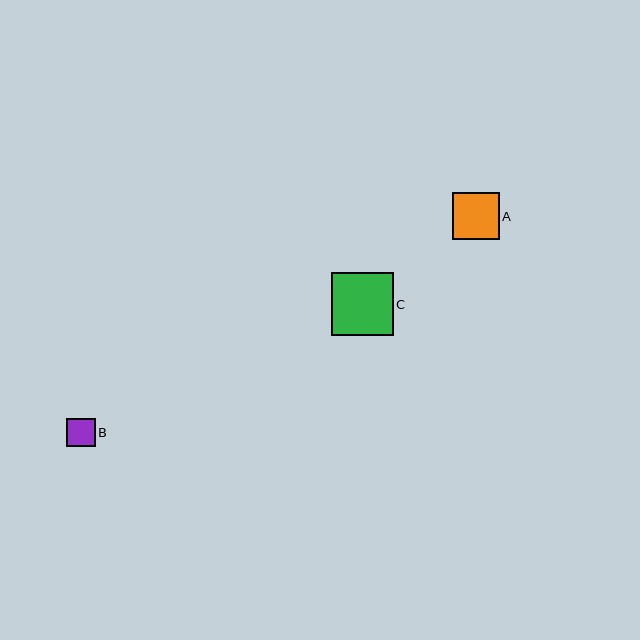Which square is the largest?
Square C is the largest with a size of approximately 62 pixels.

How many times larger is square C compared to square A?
Square C is approximately 1.3 times the size of square A.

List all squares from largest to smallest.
From largest to smallest: C, A, B.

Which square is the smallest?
Square B is the smallest with a size of approximately 28 pixels.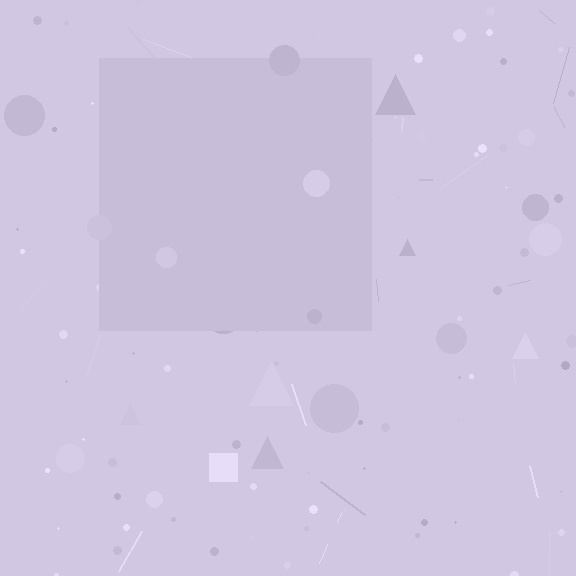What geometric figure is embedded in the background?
A square is embedded in the background.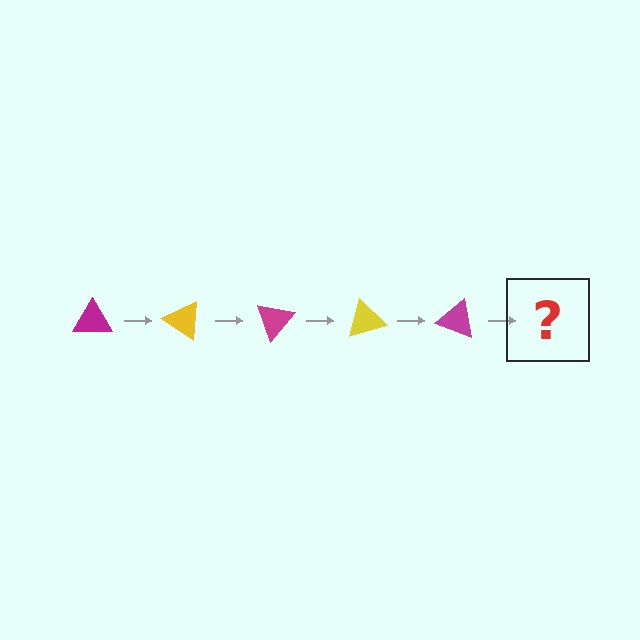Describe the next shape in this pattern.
It should be a yellow triangle, rotated 175 degrees from the start.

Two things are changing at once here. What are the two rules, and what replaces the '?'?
The two rules are that it rotates 35 degrees each step and the color cycles through magenta and yellow. The '?' should be a yellow triangle, rotated 175 degrees from the start.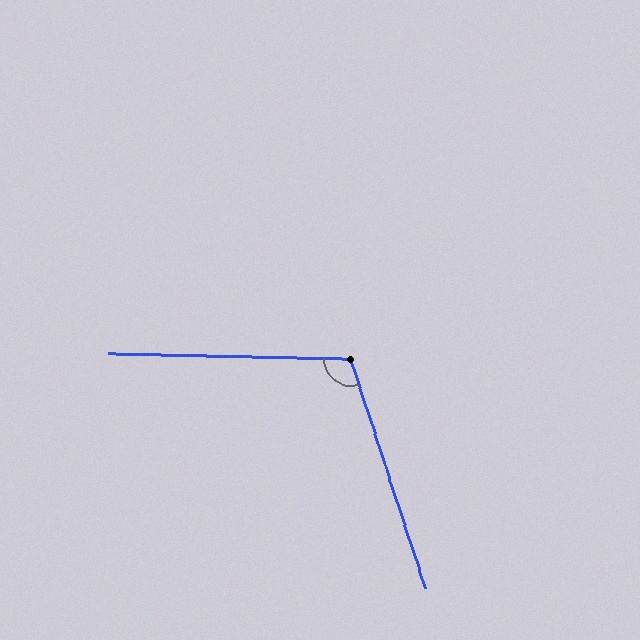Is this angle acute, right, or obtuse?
It is obtuse.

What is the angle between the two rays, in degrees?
Approximately 109 degrees.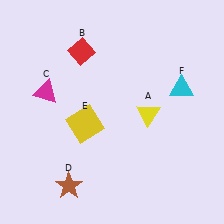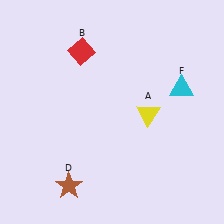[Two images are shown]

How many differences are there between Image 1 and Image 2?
There are 2 differences between the two images.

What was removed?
The magenta triangle (C), the yellow square (E) were removed in Image 2.